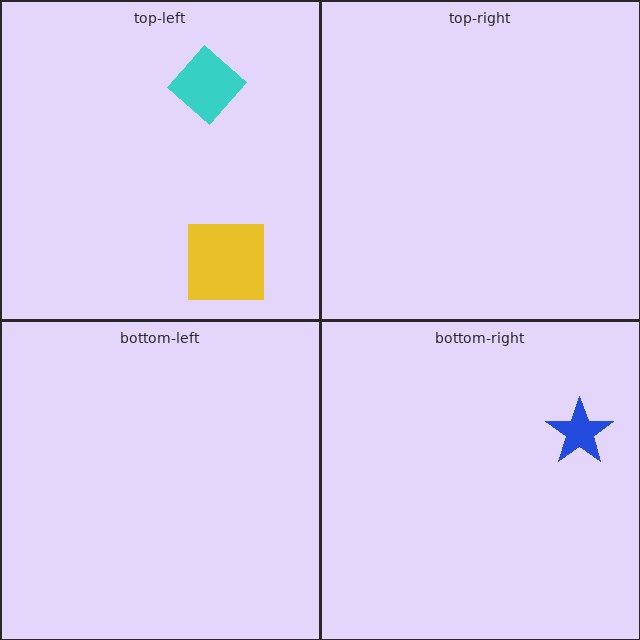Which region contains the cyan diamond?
The top-left region.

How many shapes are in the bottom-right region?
1.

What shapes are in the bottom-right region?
The blue star.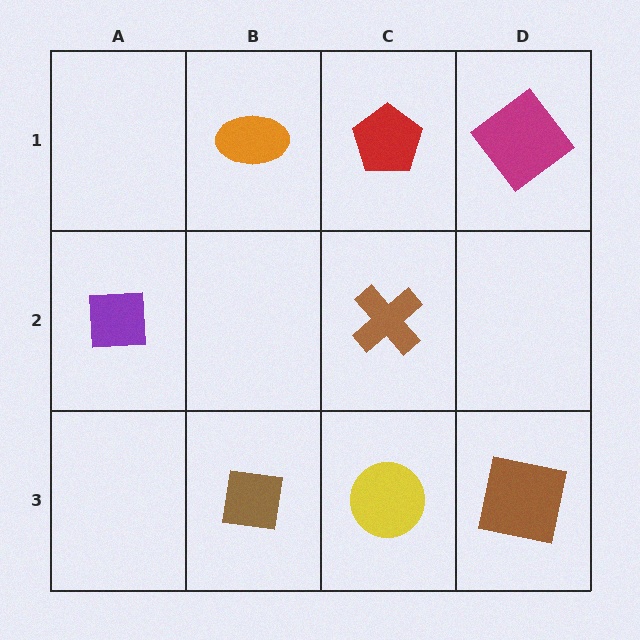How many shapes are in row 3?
3 shapes.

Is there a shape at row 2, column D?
No, that cell is empty.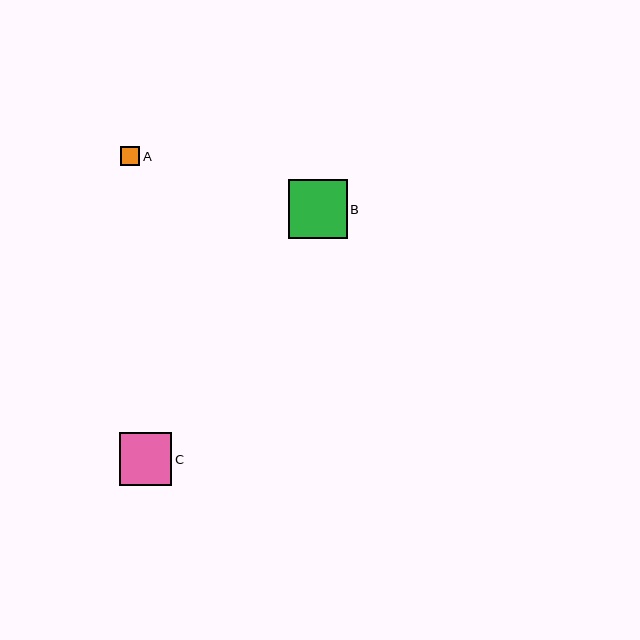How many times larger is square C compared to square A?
Square C is approximately 2.7 times the size of square A.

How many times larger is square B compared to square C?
Square B is approximately 1.1 times the size of square C.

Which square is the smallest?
Square A is the smallest with a size of approximately 20 pixels.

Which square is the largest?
Square B is the largest with a size of approximately 59 pixels.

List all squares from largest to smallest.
From largest to smallest: B, C, A.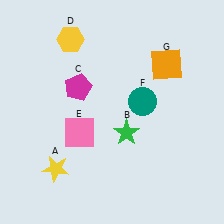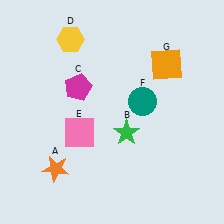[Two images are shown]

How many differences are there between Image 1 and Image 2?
There is 1 difference between the two images.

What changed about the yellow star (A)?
In Image 1, A is yellow. In Image 2, it changed to orange.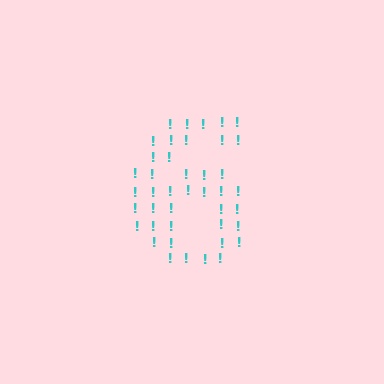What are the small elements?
The small elements are exclamation marks.